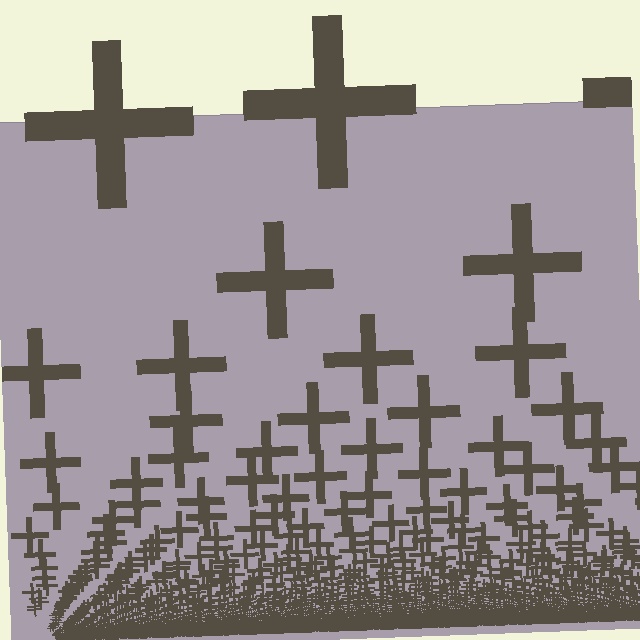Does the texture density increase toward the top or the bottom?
Density increases toward the bottom.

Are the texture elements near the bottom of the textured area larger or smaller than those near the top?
Smaller. The gradient is inverted — elements near the bottom are smaller and denser.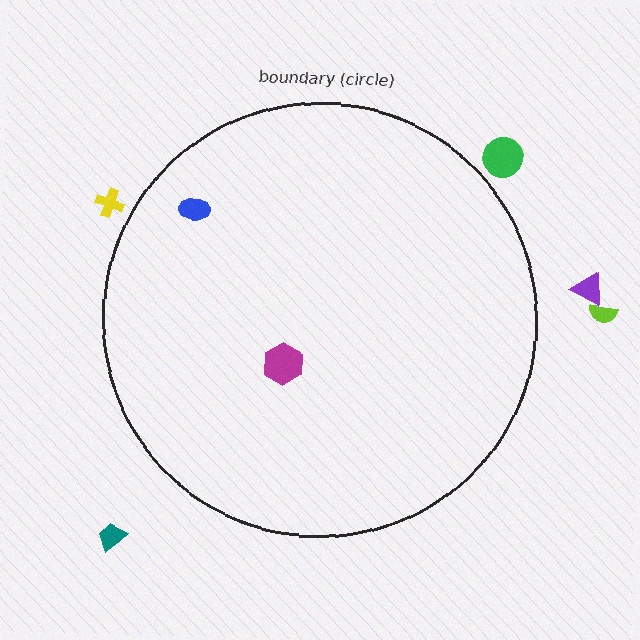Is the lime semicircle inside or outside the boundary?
Outside.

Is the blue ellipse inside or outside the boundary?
Inside.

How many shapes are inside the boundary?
2 inside, 5 outside.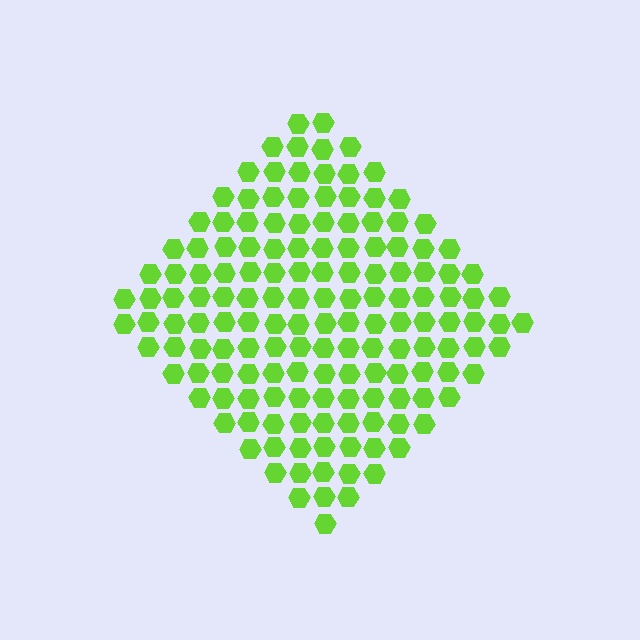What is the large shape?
The large shape is a diamond.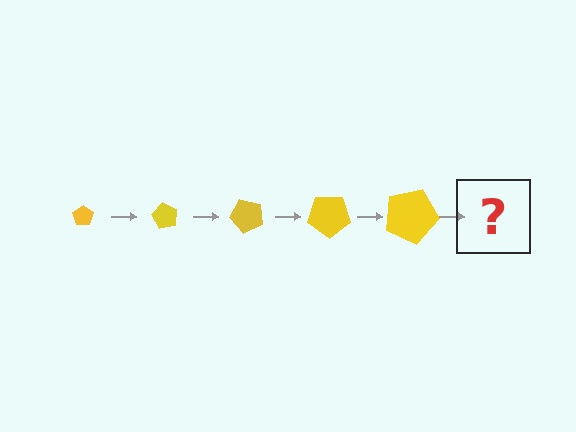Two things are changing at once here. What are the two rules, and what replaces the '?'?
The two rules are that the pentagon grows larger each step and it rotates 60 degrees each step. The '?' should be a pentagon, larger than the previous one and rotated 300 degrees from the start.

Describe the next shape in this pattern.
It should be a pentagon, larger than the previous one and rotated 300 degrees from the start.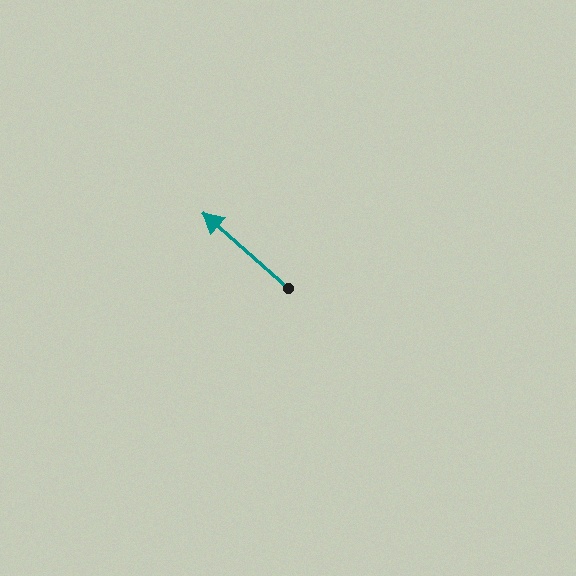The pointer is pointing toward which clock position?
Roughly 10 o'clock.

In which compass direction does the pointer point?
Northwest.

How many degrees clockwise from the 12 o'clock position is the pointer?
Approximately 311 degrees.